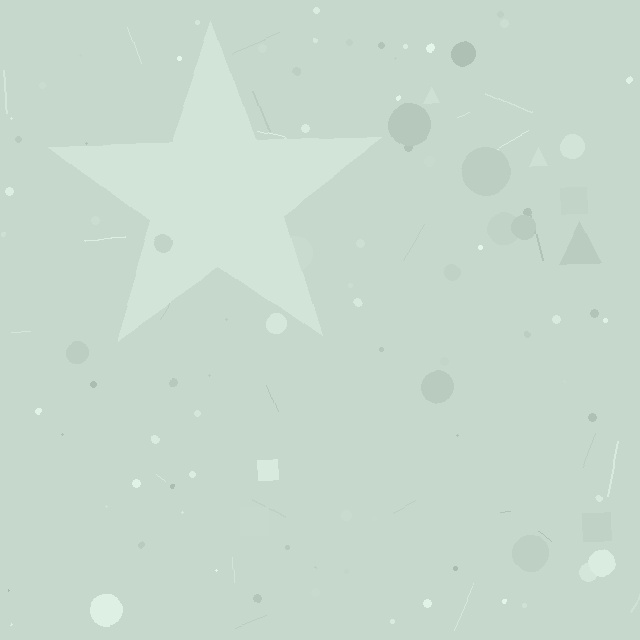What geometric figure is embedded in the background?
A star is embedded in the background.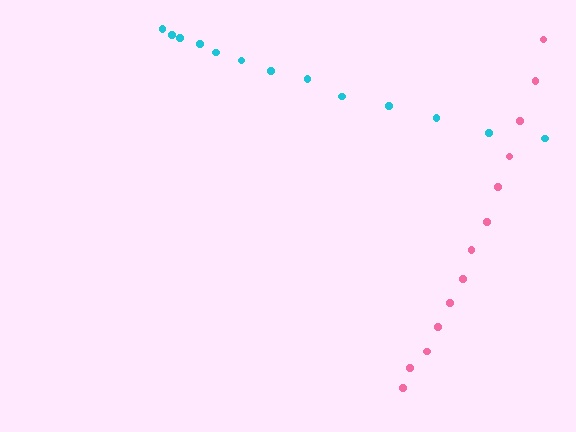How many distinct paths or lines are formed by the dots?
There are 2 distinct paths.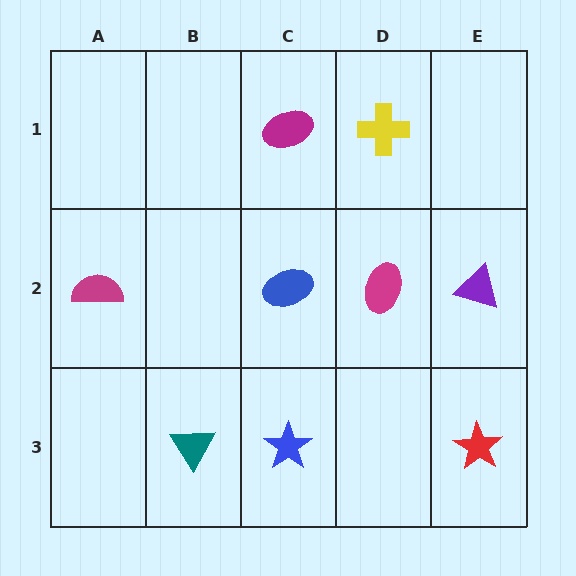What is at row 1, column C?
A magenta ellipse.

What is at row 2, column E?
A purple triangle.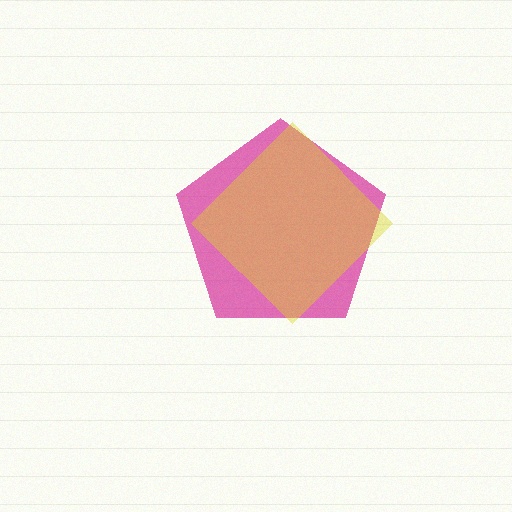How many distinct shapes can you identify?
There are 2 distinct shapes: a magenta pentagon, a yellow diamond.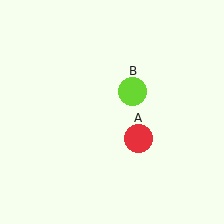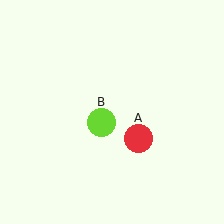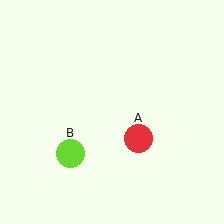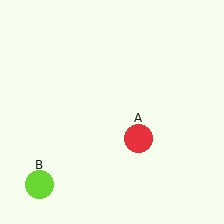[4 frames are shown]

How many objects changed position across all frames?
1 object changed position: lime circle (object B).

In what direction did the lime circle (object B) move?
The lime circle (object B) moved down and to the left.